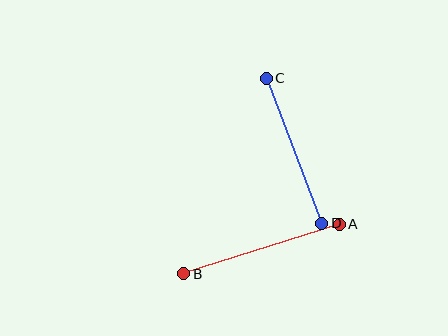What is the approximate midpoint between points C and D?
The midpoint is at approximately (294, 151) pixels.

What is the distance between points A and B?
The distance is approximately 163 pixels.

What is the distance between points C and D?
The distance is approximately 155 pixels.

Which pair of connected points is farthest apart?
Points A and B are farthest apart.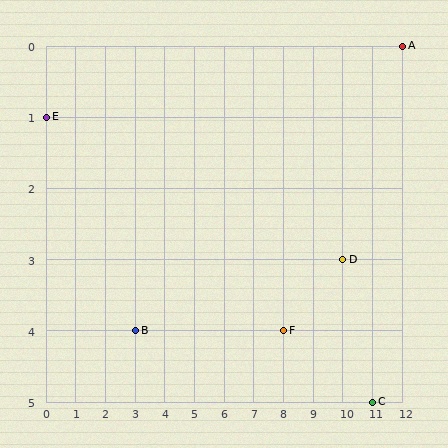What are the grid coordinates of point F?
Point F is at grid coordinates (8, 4).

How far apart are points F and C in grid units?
Points F and C are 3 columns and 1 row apart (about 3.2 grid units diagonally).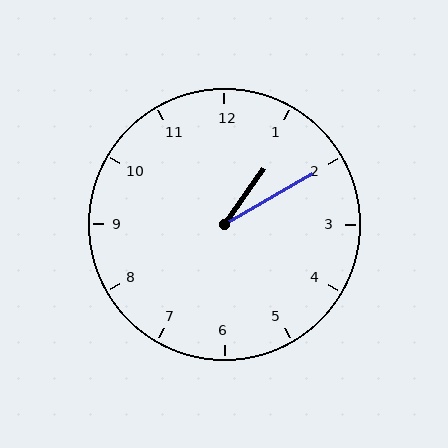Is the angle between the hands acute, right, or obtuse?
It is acute.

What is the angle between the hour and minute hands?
Approximately 25 degrees.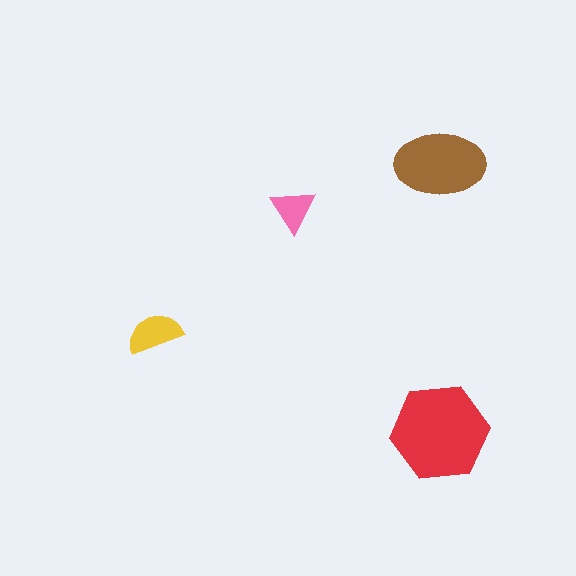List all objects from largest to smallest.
The red hexagon, the brown ellipse, the yellow semicircle, the pink triangle.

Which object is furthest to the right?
The brown ellipse is rightmost.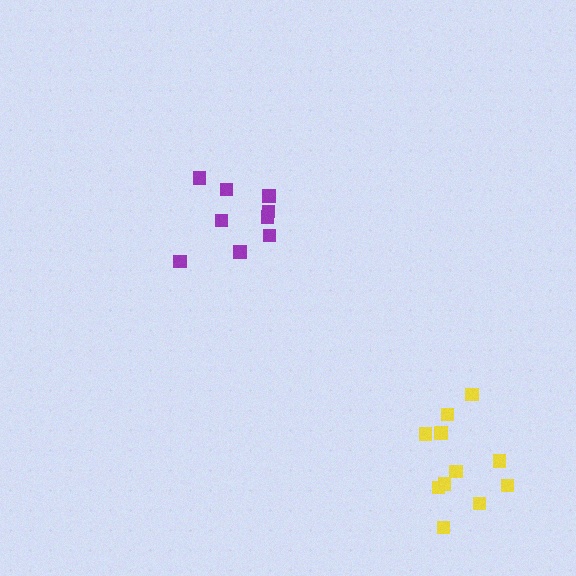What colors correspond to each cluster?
The clusters are colored: purple, yellow.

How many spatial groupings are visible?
There are 2 spatial groupings.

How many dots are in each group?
Group 1: 9 dots, Group 2: 11 dots (20 total).